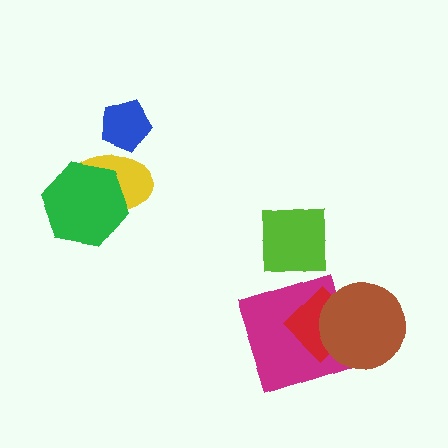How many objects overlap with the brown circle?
2 objects overlap with the brown circle.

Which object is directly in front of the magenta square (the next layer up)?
The red diamond is directly in front of the magenta square.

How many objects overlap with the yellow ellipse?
2 objects overlap with the yellow ellipse.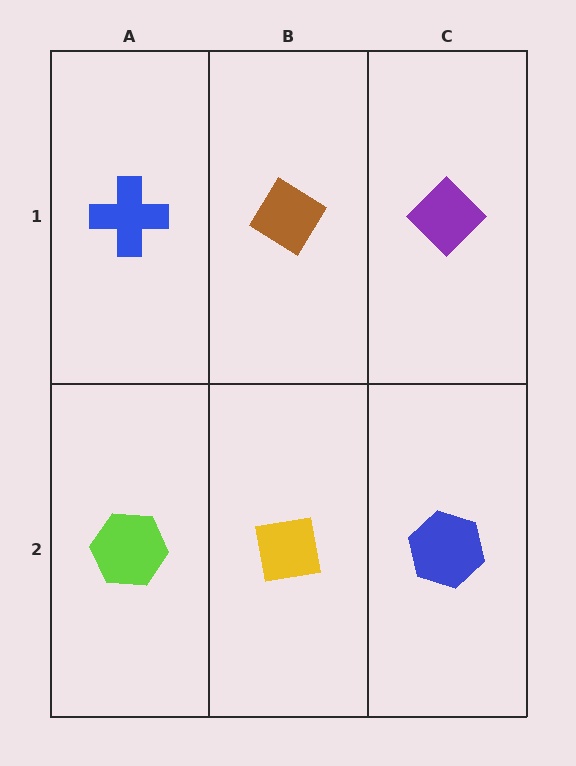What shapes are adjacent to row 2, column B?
A brown diamond (row 1, column B), a lime hexagon (row 2, column A), a blue hexagon (row 2, column C).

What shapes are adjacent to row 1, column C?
A blue hexagon (row 2, column C), a brown diamond (row 1, column B).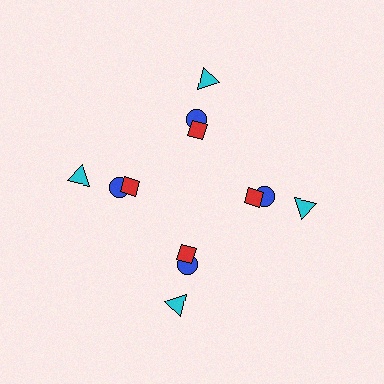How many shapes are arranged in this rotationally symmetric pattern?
There are 12 shapes, arranged in 4 groups of 3.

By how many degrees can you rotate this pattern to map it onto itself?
The pattern maps onto itself every 90 degrees of rotation.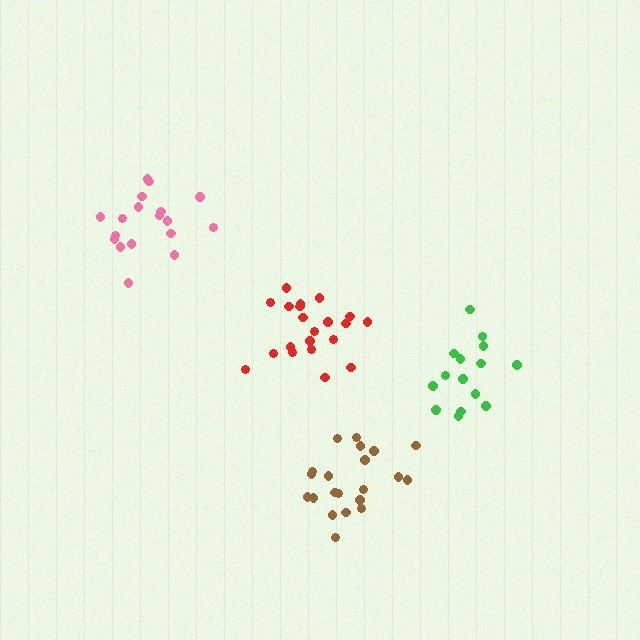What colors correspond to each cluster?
The clusters are colored: green, pink, red, brown.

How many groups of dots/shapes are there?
There are 4 groups.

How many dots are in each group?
Group 1: 15 dots, Group 2: 18 dots, Group 3: 21 dots, Group 4: 21 dots (75 total).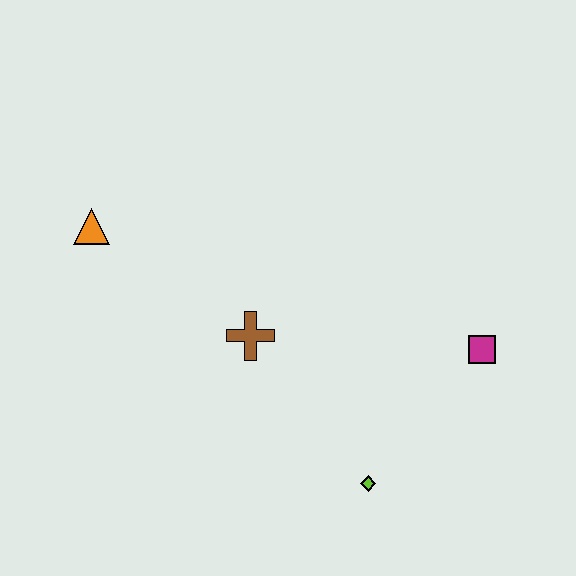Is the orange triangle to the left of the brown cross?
Yes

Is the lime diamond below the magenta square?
Yes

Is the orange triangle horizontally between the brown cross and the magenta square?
No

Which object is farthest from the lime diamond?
The orange triangle is farthest from the lime diamond.